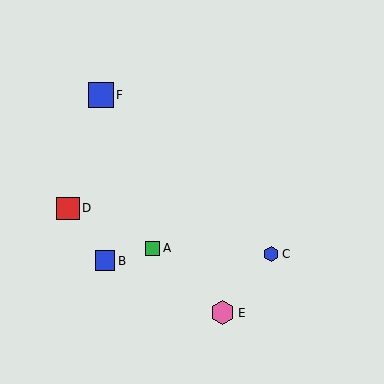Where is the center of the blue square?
The center of the blue square is at (105, 261).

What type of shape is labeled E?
Shape E is a pink hexagon.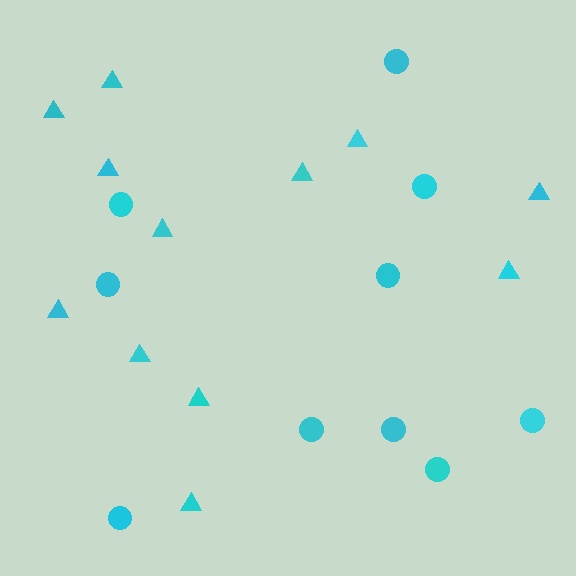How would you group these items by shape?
There are 2 groups: one group of triangles (12) and one group of circles (10).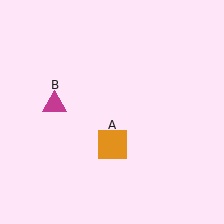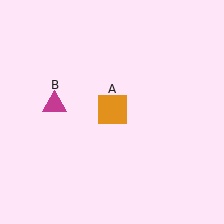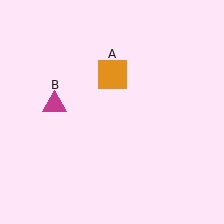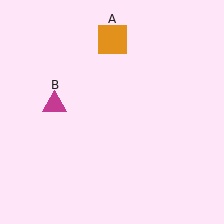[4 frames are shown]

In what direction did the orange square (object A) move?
The orange square (object A) moved up.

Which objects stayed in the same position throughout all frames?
Magenta triangle (object B) remained stationary.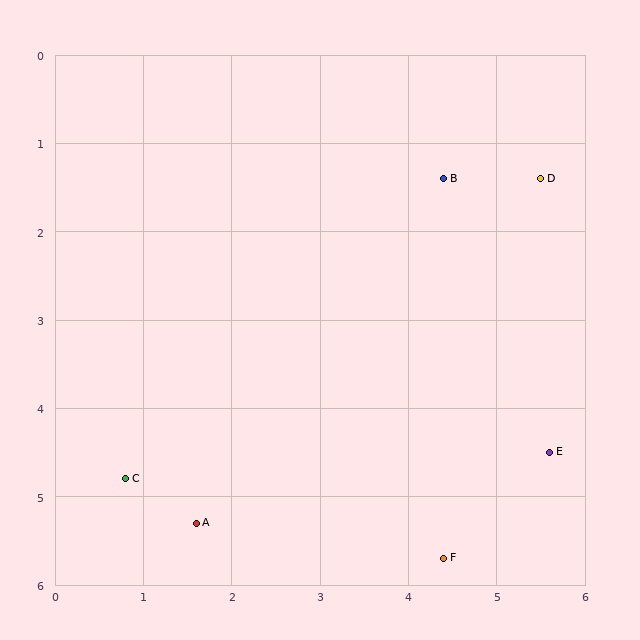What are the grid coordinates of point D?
Point D is at approximately (5.5, 1.4).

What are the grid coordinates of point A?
Point A is at approximately (1.6, 5.3).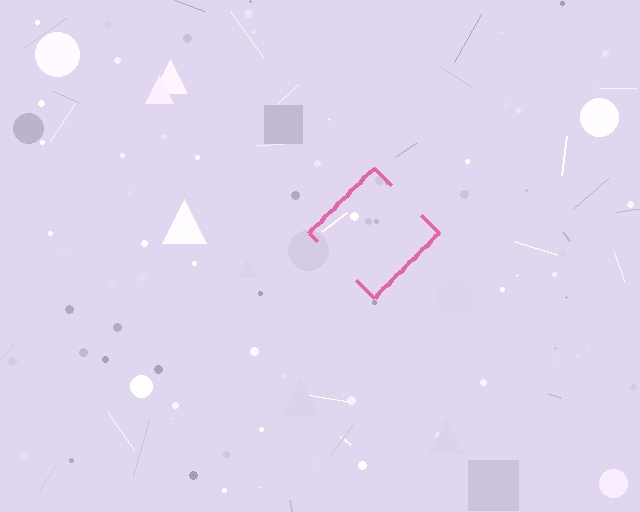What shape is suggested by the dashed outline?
The dashed outline suggests a diamond.